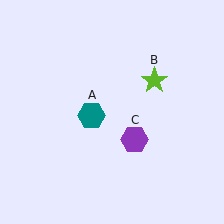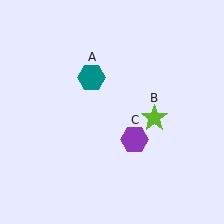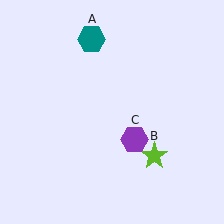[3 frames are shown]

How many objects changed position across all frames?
2 objects changed position: teal hexagon (object A), lime star (object B).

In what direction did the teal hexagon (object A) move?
The teal hexagon (object A) moved up.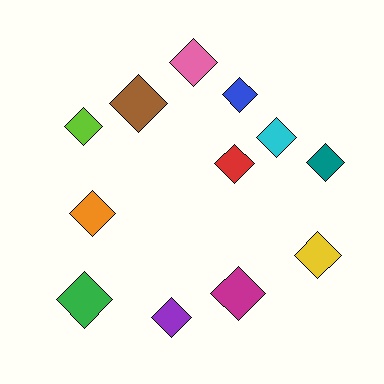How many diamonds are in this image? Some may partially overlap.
There are 12 diamonds.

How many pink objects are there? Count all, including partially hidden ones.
There is 1 pink object.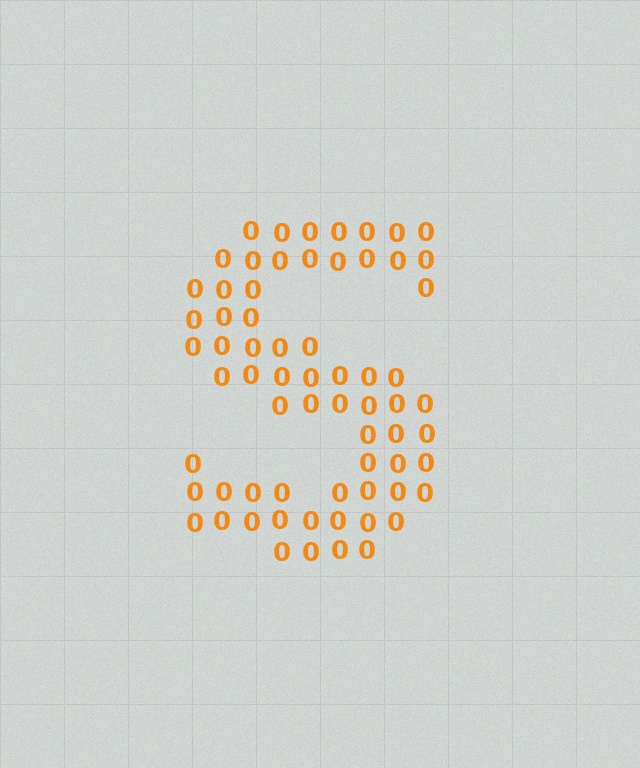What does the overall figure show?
The overall figure shows the letter S.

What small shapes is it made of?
It is made of small digit 0's.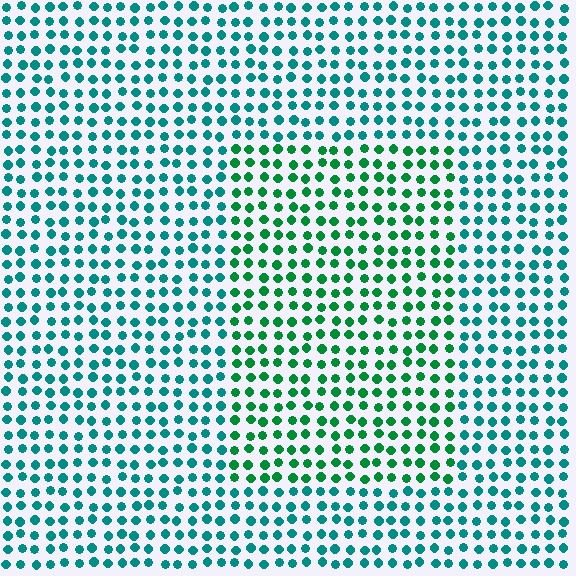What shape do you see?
I see a rectangle.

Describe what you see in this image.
The image is filled with small teal elements in a uniform arrangement. A rectangle-shaped region is visible where the elements are tinted to a slightly different hue, forming a subtle color boundary.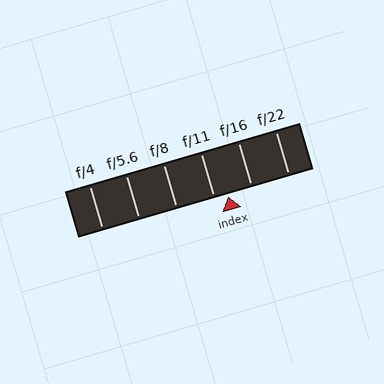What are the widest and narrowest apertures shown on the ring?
The widest aperture shown is f/4 and the narrowest is f/22.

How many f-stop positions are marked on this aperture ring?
There are 6 f-stop positions marked.